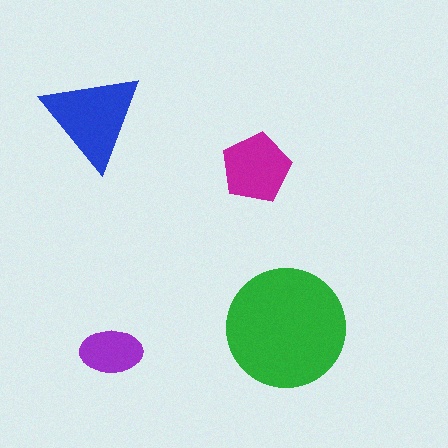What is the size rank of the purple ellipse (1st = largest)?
4th.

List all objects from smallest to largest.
The purple ellipse, the magenta pentagon, the blue triangle, the green circle.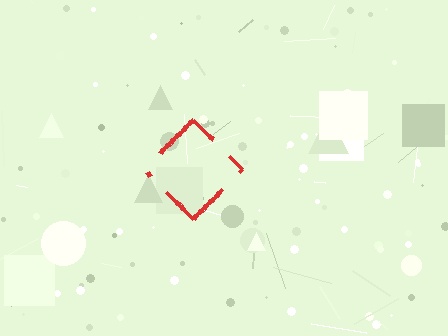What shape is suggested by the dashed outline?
The dashed outline suggests a diamond.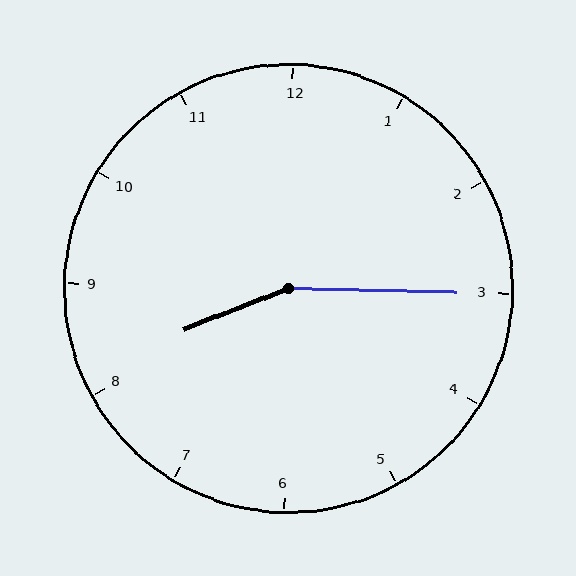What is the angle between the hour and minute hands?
Approximately 158 degrees.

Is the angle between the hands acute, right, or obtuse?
It is obtuse.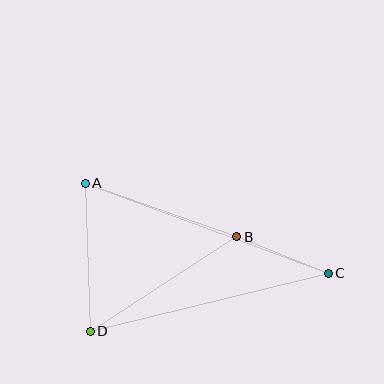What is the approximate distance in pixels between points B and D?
The distance between B and D is approximately 174 pixels.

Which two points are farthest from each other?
Points A and C are farthest from each other.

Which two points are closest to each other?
Points B and C are closest to each other.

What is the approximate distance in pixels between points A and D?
The distance between A and D is approximately 148 pixels.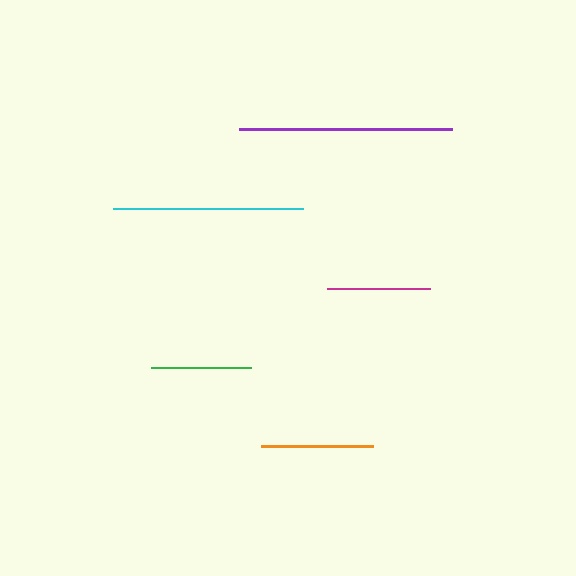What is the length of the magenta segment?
The magenta segment is approximately 102 pixels long.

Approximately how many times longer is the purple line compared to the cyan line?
The purple line is approximately 1.1 times the length of the cyan line.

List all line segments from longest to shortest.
From longest to shortest: purple, cyan, orange, magenta, green.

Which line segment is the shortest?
The green line is the shortest at approximately 100 pixels.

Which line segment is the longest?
The purple line is the longest at approximately 213 pixels.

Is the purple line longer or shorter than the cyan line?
The purple line is longer than the cyan line.